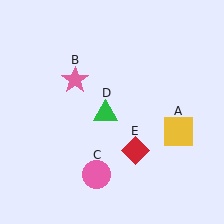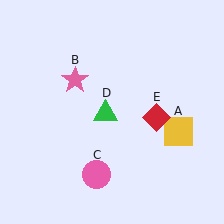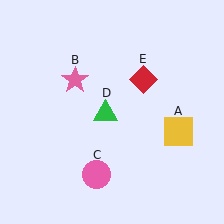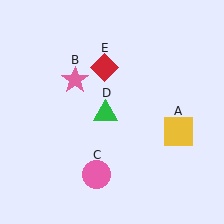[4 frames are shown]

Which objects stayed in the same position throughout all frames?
Yellow square (object A) and pink star (object B) and pink circle (object C) and green triangle (object D) remained stationary.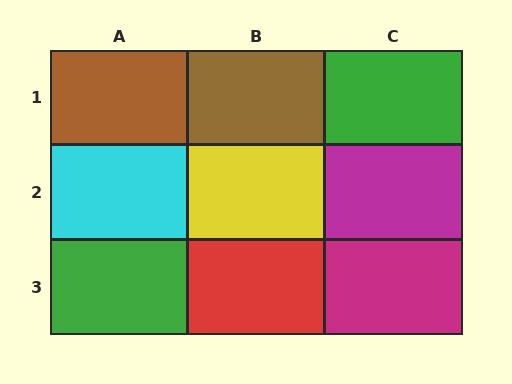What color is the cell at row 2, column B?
Yellow.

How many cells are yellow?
1 cell is yellow.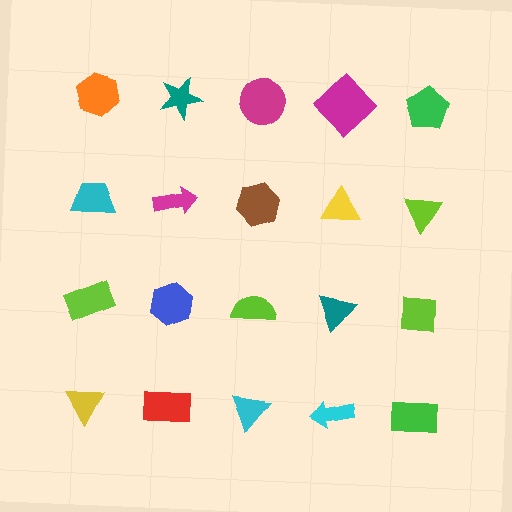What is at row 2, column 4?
A yellow triangle.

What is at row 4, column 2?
A red rectangle.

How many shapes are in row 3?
5 shapes.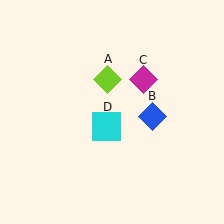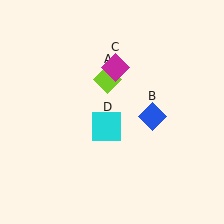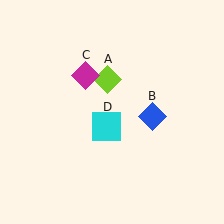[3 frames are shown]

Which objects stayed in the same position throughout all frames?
Lime diamond (object A) and blue diamond (object B) and cyan square (object D) remained stationary.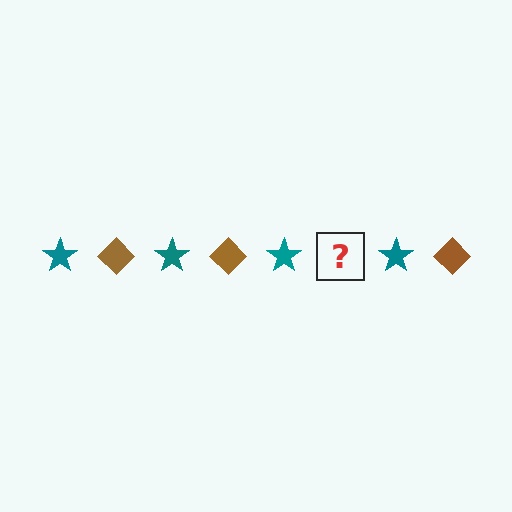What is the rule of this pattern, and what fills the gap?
The rule is that the pattern alternates between teal star and brown diamond. The gap should be filled with a brown diamond.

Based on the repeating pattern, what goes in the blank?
The blank should be a brown diamond.